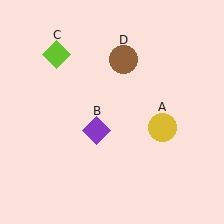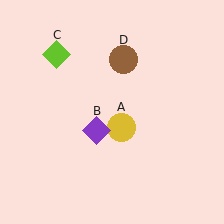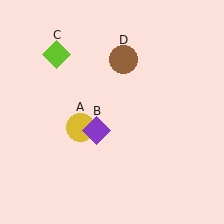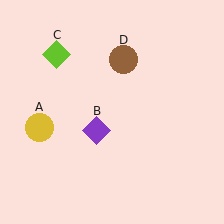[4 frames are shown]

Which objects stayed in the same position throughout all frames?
Purple diamond (object B) and lime diamond (object C) and brown circle (object D) remained stationary.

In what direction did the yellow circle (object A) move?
The yellow circle (object A) moved left.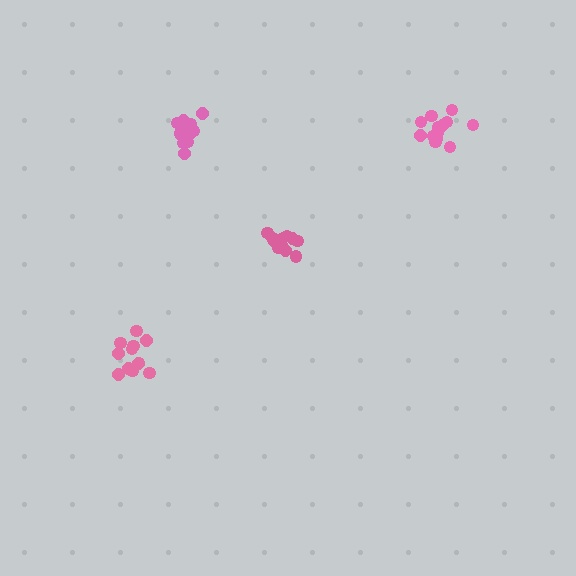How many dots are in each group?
Group 1: 12 dots, Group 2: 12 dots, Group 3: 12 dots, Group 4: 14 dots (50 total).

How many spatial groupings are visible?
There are 4 spatial groupings.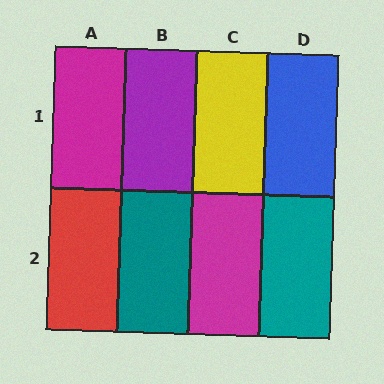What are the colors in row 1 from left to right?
Magenta, purple, yellow, blue.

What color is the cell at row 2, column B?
Teal.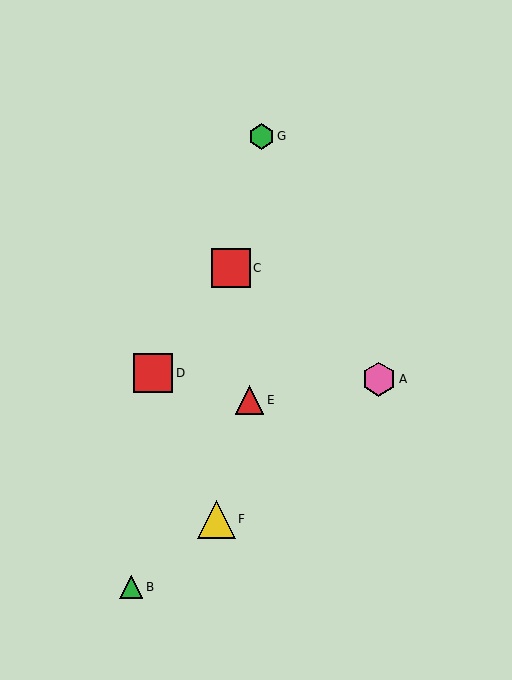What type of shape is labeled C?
Shape C is a red square.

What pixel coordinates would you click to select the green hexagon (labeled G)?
Click at (261, 136) to select the green hexagon G.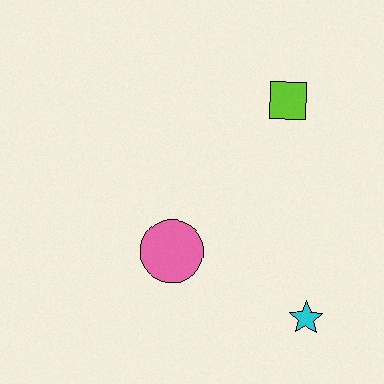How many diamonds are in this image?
There are no diamonds.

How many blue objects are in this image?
There are no blue objects.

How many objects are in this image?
There are 3 objects.